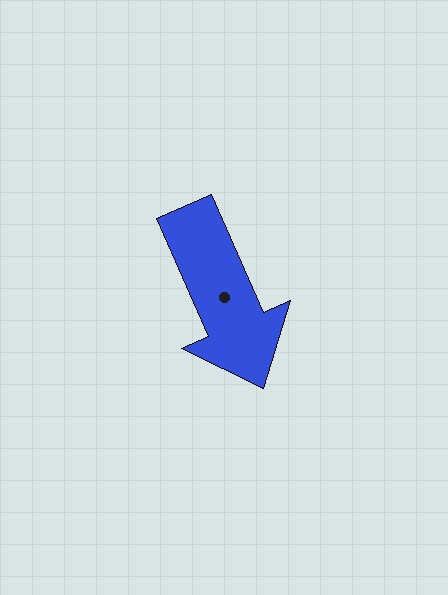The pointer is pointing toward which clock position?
Roughly 5 o'clock.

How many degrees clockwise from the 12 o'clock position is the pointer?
Approximately 156 degrees.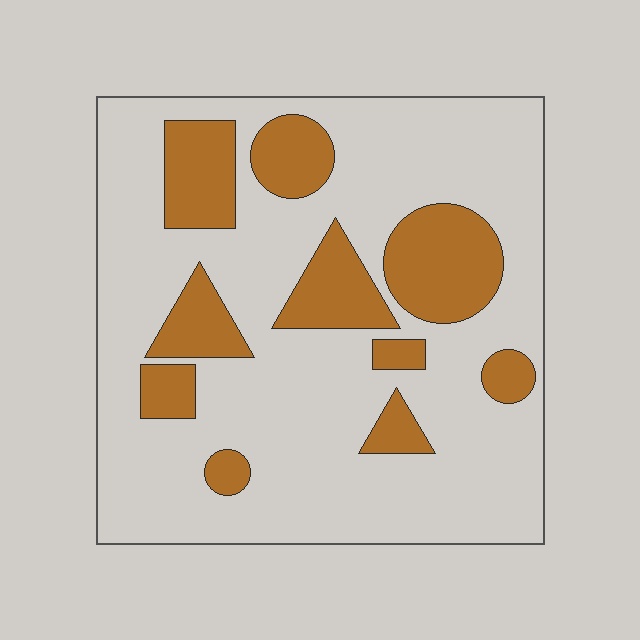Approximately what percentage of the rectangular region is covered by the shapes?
Approximately 25%.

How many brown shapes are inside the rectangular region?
10.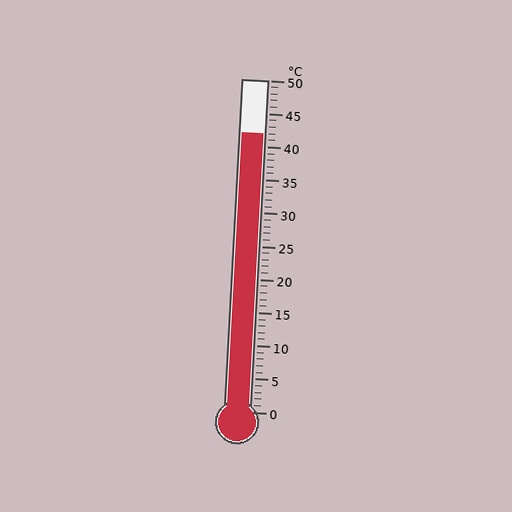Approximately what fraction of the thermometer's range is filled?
The thermometer is filled to approximately 85% of its range.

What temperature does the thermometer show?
The thermometer shows approximately 42°C.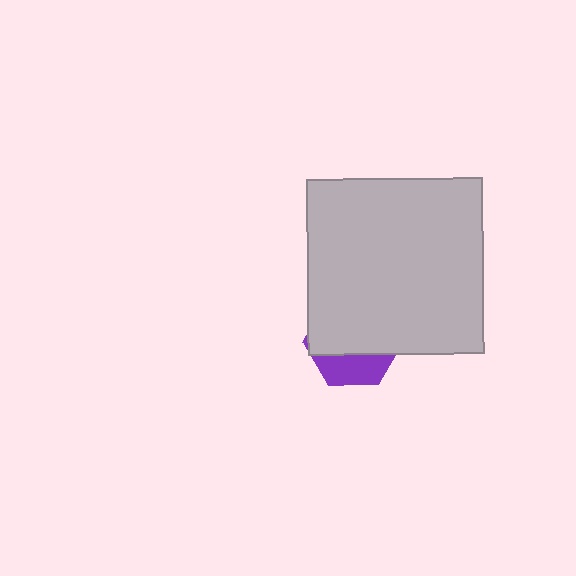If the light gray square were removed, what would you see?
You would see the complete purple hexagon.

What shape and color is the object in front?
The object in front is a light gray square.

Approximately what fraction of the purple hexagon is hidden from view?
Roughly 68% of the purple hexagon is hidden behind the light gray square.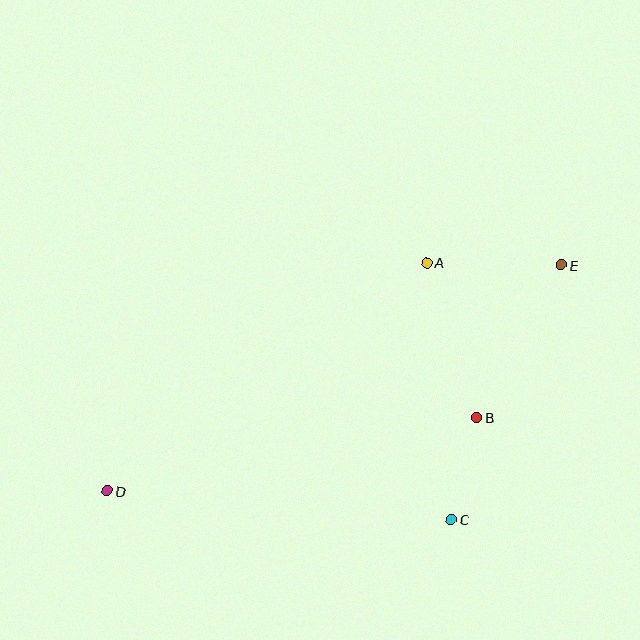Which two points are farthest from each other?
Points D and E are farthest from each other.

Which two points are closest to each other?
Points B and C are closest to each other.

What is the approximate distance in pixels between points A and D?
The distance between A and D is approximately 393 pixels.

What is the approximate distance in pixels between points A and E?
The distance between A and E is approximately 134 pixels.